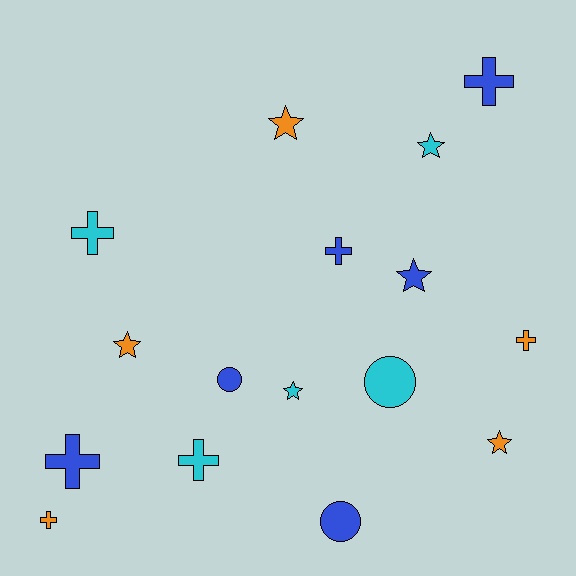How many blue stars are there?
There is 1 blue star.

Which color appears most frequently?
Blue, with 6 objects.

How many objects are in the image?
There are 16 objects.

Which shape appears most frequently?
Cross, with 7 objects.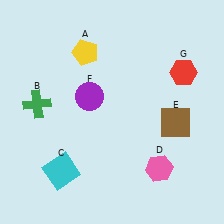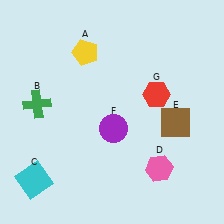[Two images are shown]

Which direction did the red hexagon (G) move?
The red hexagon (G) moved left.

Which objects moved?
The objects that moved are: the cyan square (C), the purple circle (F), the red hexagon (G).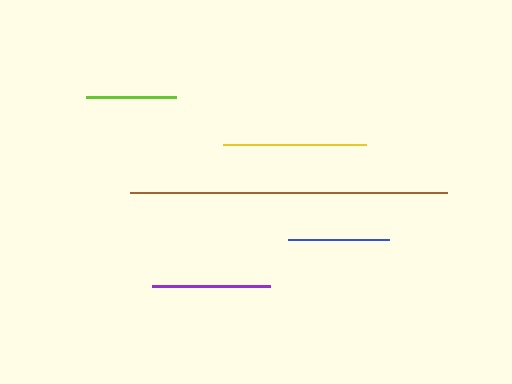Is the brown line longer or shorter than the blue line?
The brown line is longer than the blue line.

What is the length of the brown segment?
The brown segment is approximately 318 pixels long.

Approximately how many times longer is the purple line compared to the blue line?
The purple line is approximately 1.2 times the length of the blue line.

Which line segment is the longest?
The brown line is the longest at approximately 318 pixels.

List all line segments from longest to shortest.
From longest to shortest: brown, yellow, purple, blue, lime.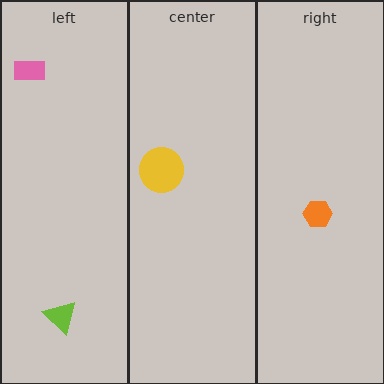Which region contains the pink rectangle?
The left region.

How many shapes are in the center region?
1.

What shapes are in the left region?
The lime triangle, the pink rectangle.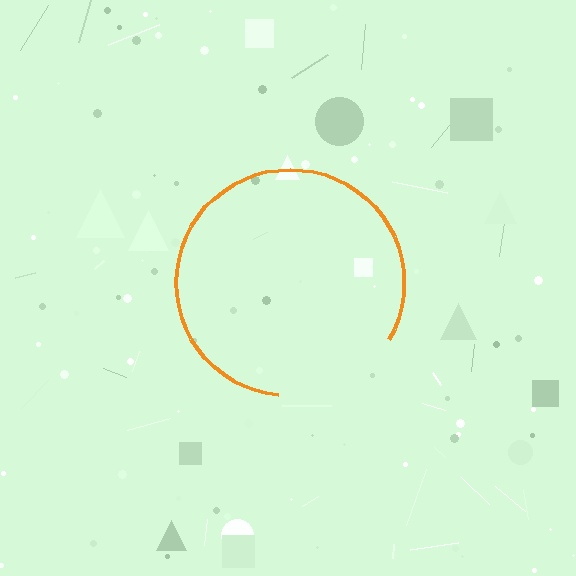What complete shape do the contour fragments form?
The contour fragments form a circle.